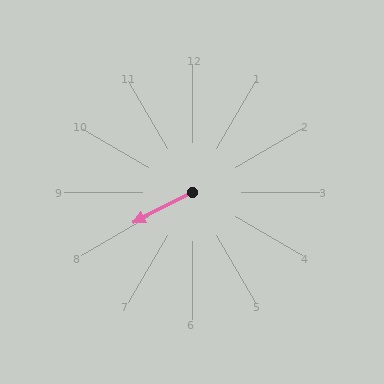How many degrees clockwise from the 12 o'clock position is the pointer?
Approximately 243 degrees.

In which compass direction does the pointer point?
Southwest.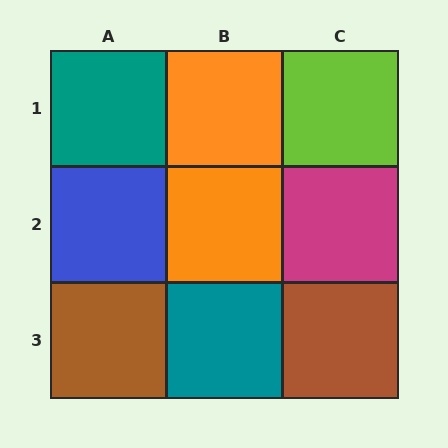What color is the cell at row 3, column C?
Brown.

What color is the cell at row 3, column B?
Teal.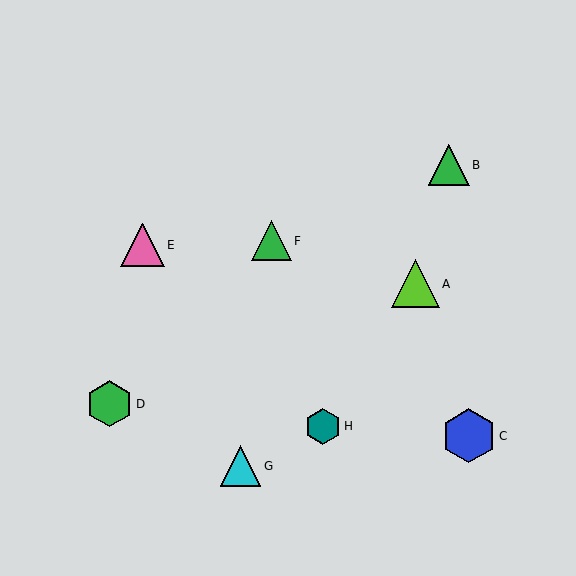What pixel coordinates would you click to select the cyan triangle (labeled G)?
Click at (240, 466) to select the cyan triangle G.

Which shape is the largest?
The blue hexagon (labeled C) is the largest.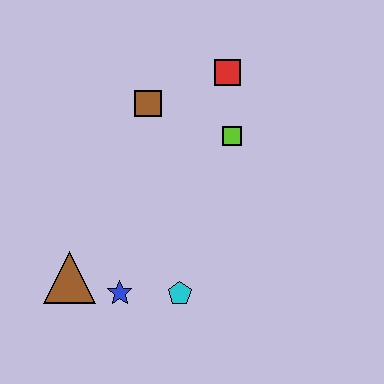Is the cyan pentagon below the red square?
Yes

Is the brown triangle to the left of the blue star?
Yes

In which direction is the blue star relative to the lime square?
The blue star is below the lime square.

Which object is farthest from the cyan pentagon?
The red square is farthest from the cyan pentagon.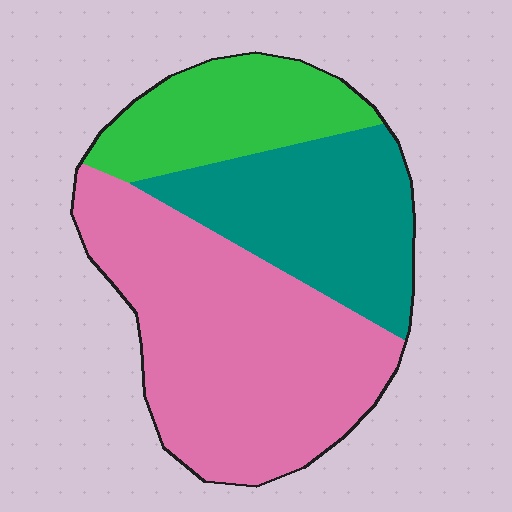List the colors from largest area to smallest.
From largest to smallest: pink, teal, green.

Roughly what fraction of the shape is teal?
Teal takes up about one quarter (1/4) of the shape.